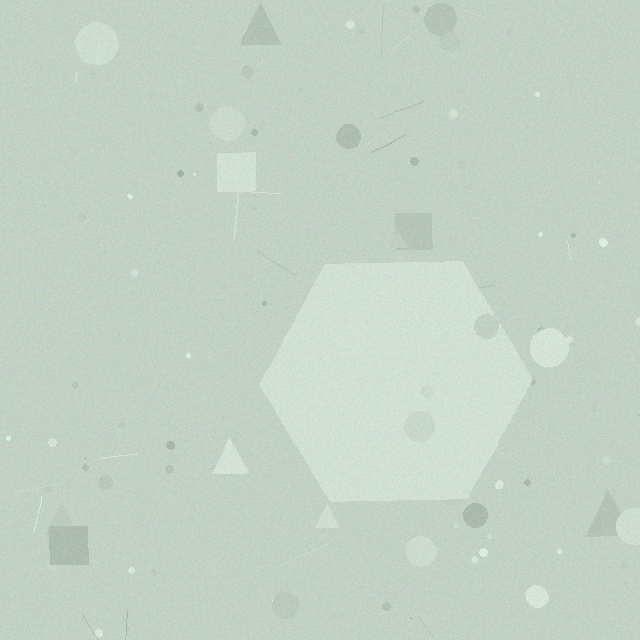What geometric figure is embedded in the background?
A hexagon is embedded in the background.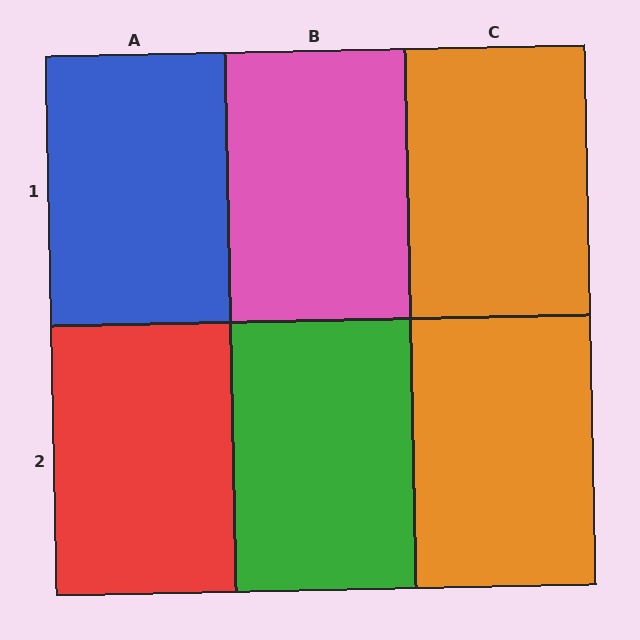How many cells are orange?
2 cells are orange.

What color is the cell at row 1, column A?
Blue.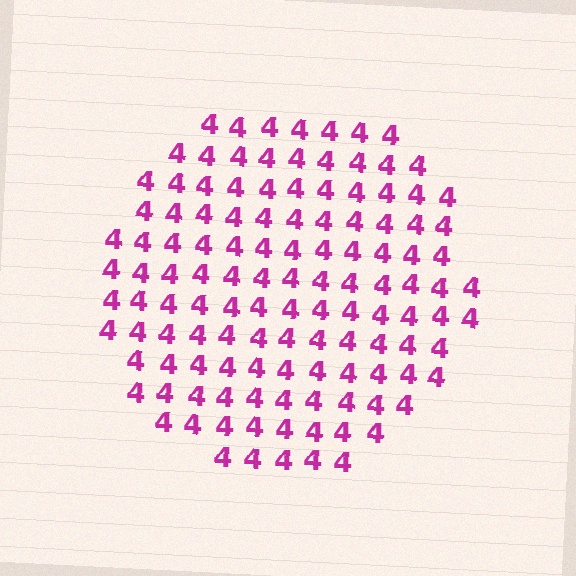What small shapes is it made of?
It is made of small digit 4's.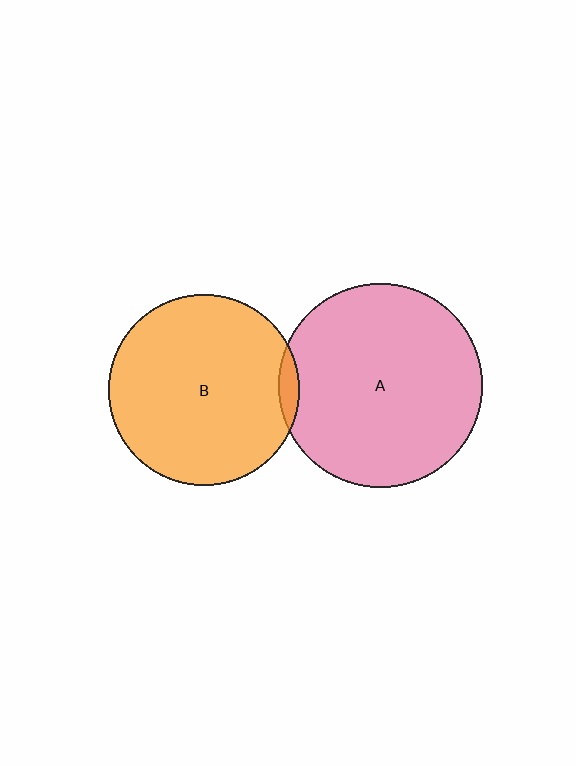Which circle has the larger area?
Circle A (pink).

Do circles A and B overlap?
Yes.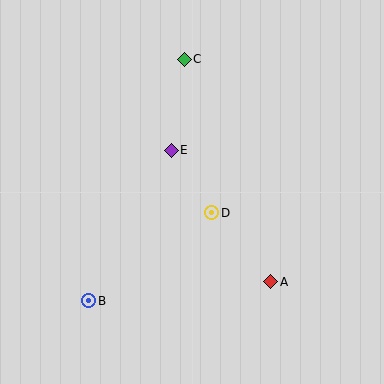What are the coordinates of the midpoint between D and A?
The midpoint between D and A is at (241, 247).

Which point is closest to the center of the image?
Point D at (212, 213) is closest to the center.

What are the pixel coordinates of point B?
Point B is at (89, 301).